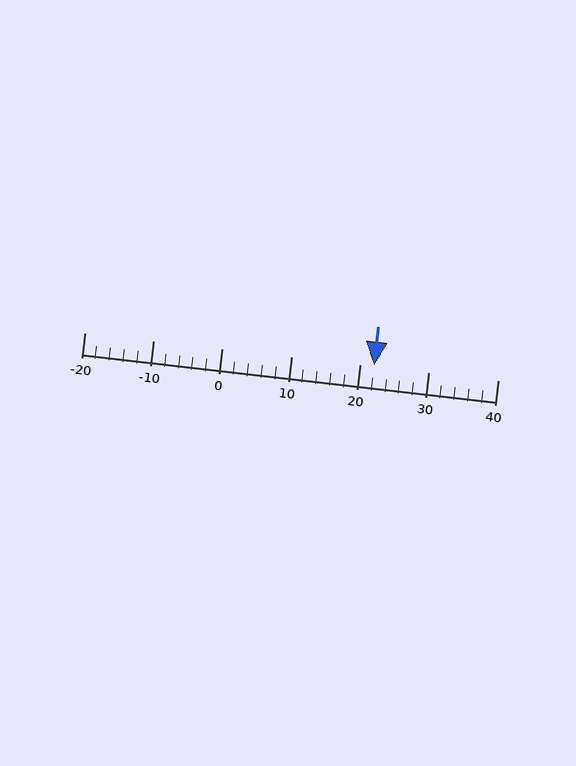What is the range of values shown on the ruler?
The ruler shows values from -20 to 40.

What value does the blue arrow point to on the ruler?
The blue arrow points to approximately 22.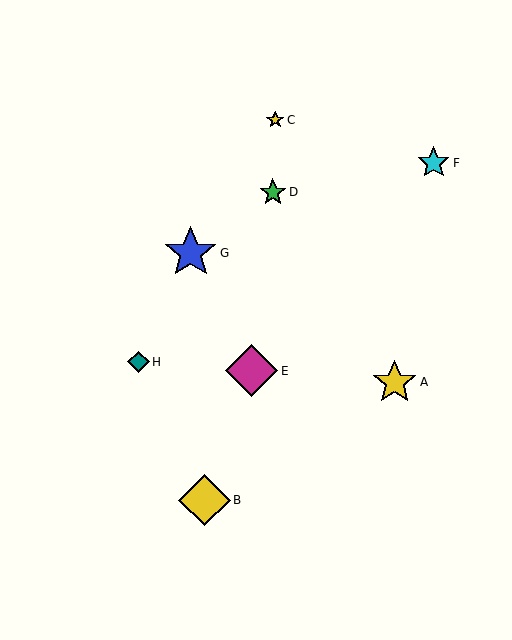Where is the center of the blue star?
The center of the blue star is at (191, 253).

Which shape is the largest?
The magenta diamond (labeled E) is the largest.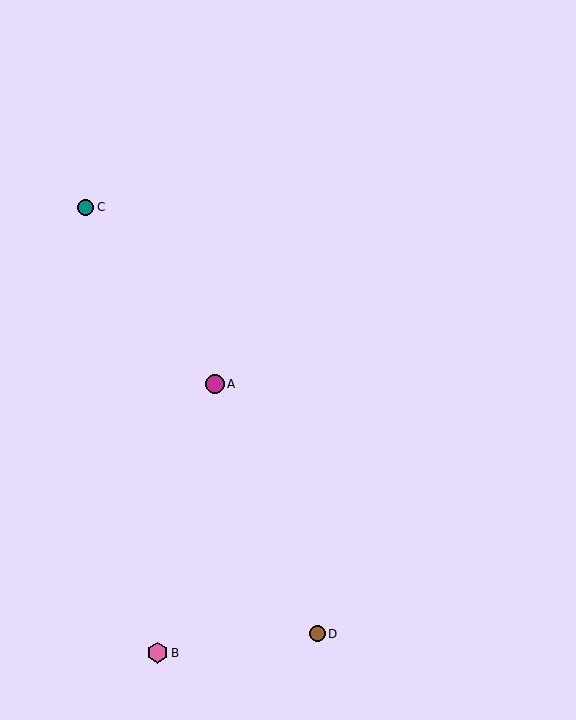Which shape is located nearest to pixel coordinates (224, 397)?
The magenta circle (labeled A) at (215, 384) is nearest to that location.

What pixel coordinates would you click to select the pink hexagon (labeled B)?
Click at (158, 653) to select the pink hexagon B.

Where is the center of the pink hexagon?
The center of the pink hexagon is at (158, 653).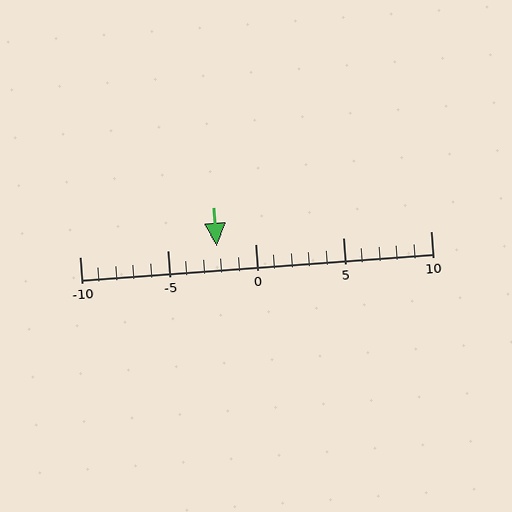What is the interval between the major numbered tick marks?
The major tick marks are spaced 5 units apart.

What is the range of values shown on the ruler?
The ruler shows values from -10 to 10.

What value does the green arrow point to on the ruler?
The green arrow points to approximately -2.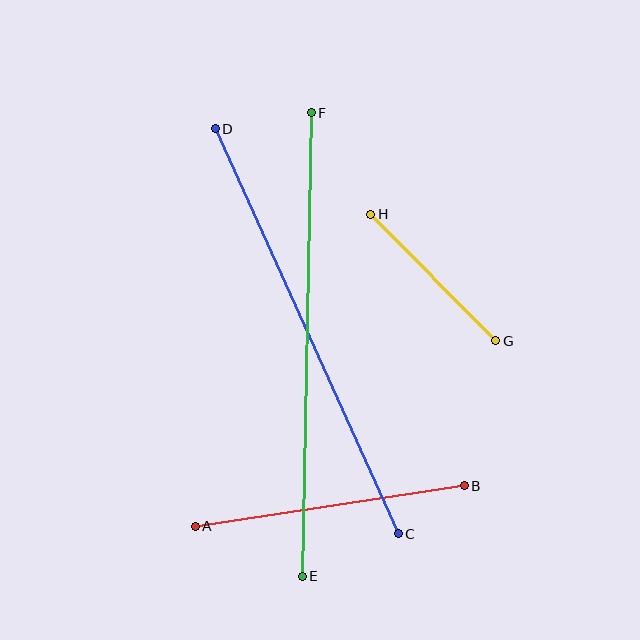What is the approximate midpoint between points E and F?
The midpoint is at approximately (307, 344) pixels.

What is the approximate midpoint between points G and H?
The midpoint is at approximately (433, 277) pixels.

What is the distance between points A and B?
The distance is approximately 272 pixels.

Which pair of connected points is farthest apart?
Points E and F are farthest apart.